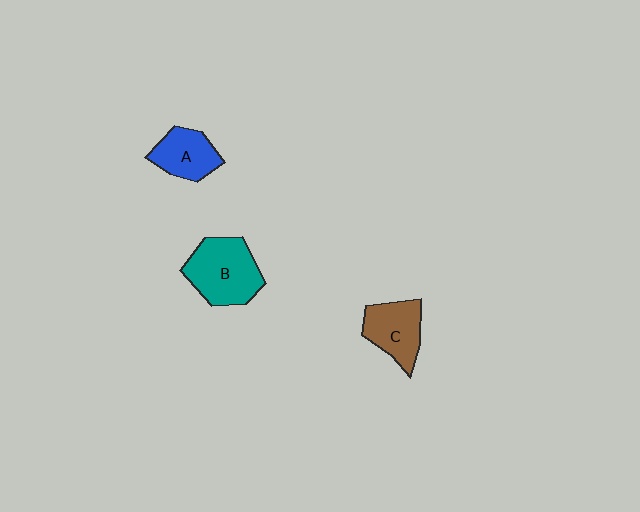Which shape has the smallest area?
Shape A (blue).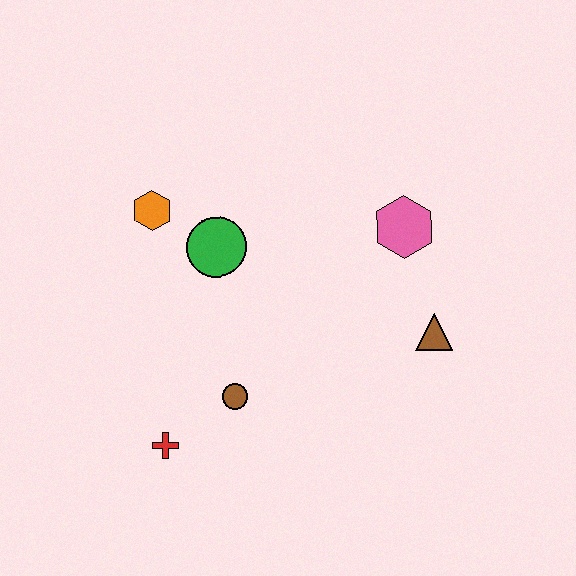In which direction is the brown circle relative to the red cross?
The brown circle is to the right of the red cross.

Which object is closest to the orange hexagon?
The green circle is closest to the orange hexagon.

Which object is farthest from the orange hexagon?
The brown triangle is farthest from the orange hexagon.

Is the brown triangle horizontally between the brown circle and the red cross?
No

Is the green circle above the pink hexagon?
No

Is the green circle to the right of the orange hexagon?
Yes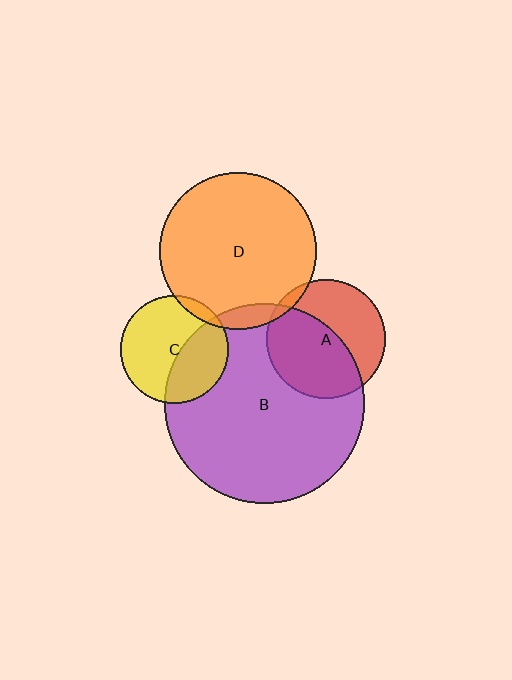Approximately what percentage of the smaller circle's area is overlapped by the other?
Approximately 5%.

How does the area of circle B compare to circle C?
Approximately 3.4 times.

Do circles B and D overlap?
Yes.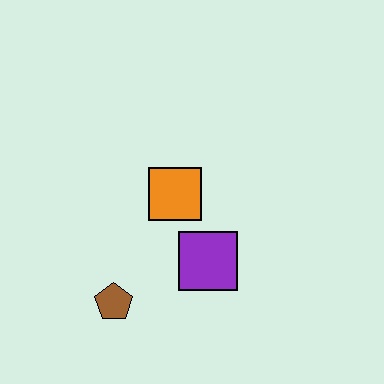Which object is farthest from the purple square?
The brown pentagon is farthest from the purple square.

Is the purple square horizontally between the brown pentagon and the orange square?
No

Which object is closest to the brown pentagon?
The purple square is closest to the brown pentagon.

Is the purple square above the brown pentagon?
Yes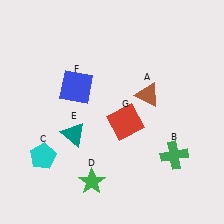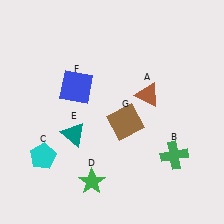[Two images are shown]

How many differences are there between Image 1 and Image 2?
There is 1 difference between the two images.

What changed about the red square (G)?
In Image 1, G is red. In Image 2, it changed to brown.